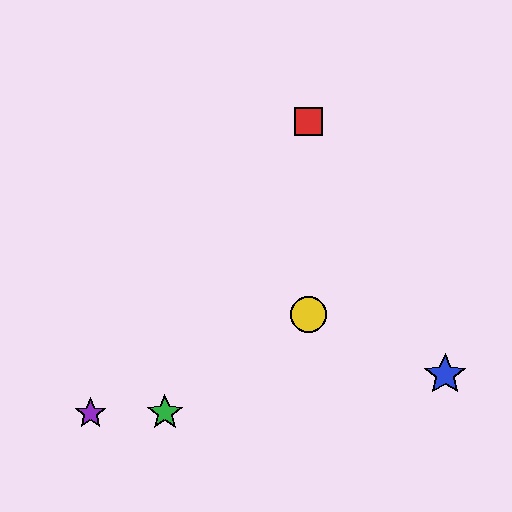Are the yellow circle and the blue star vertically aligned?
No, the yellow circle is at x≈308 and the blue star is at x≈445.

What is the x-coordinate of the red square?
The red square is at x≈308.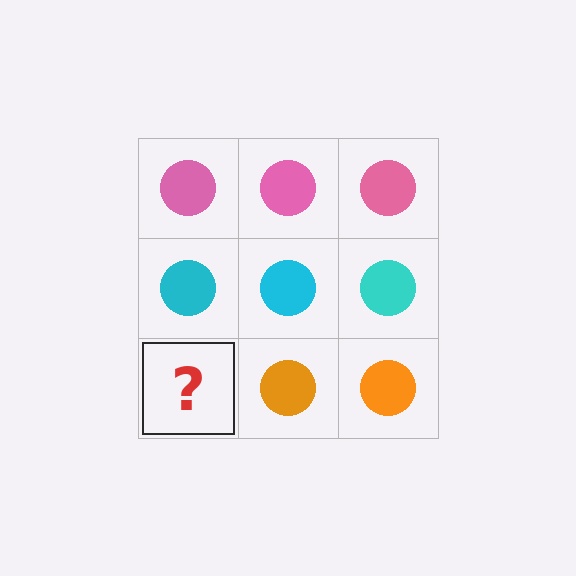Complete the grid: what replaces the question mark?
The question mark should be replaced with an orange circle.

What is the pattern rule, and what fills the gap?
The rule is that each row has a consistent color. The gap should be filled with an orange circle.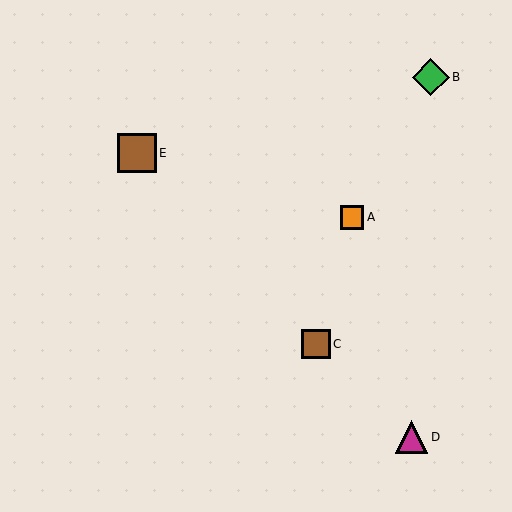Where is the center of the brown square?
The center of the brown square is at (137, 153).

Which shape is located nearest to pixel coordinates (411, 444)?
The magenta triangle (labeled D) at (411, 437) is nearest to that location.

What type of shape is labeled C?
Shape C is a brown square.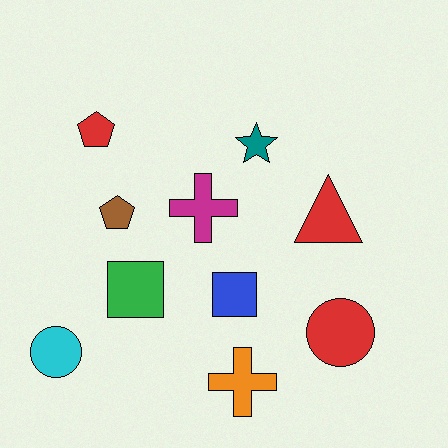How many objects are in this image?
There are 10 objects.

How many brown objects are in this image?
There is 1 brown object.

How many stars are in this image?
There is 1 star.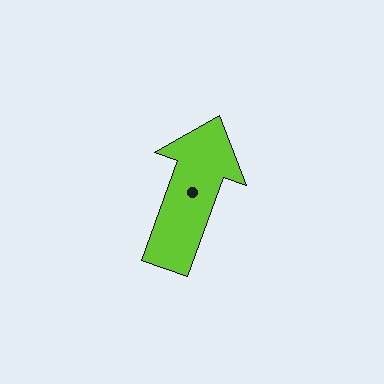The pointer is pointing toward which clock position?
Roughly 1 o'clock.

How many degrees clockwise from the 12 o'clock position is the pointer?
Approximately 20 degrees.